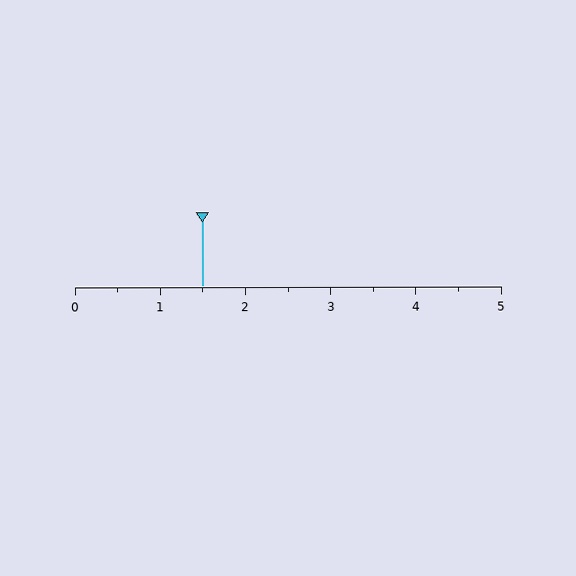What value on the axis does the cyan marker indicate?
The marker indicates approximately 1.5.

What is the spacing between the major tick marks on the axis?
The major ticks are spaced 1 apart.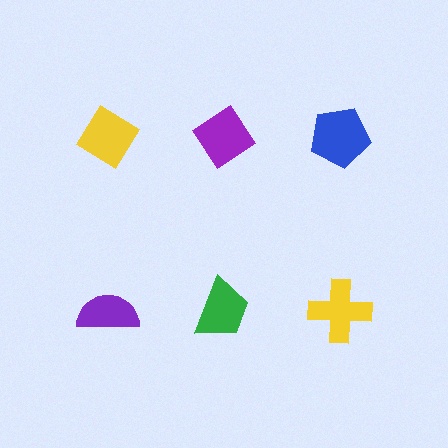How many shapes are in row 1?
3 shapes.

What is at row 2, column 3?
A yellow cross.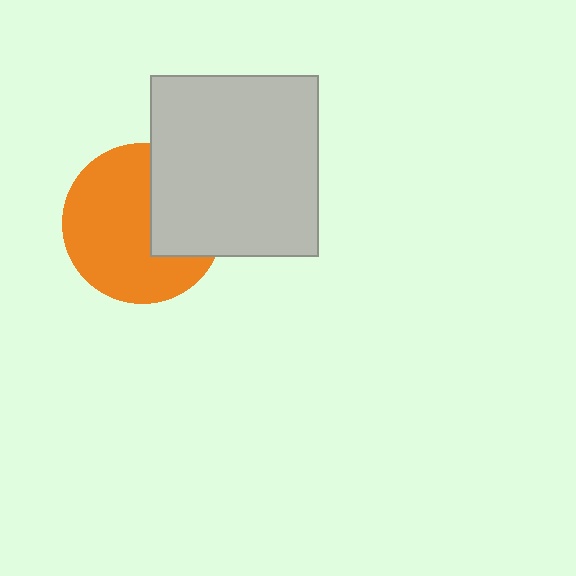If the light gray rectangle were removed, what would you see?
You would see the complete orange circle.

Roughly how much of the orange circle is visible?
Most of it is visible (roughly 66%).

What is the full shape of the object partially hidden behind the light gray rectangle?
The partially hidden object is an orange circle.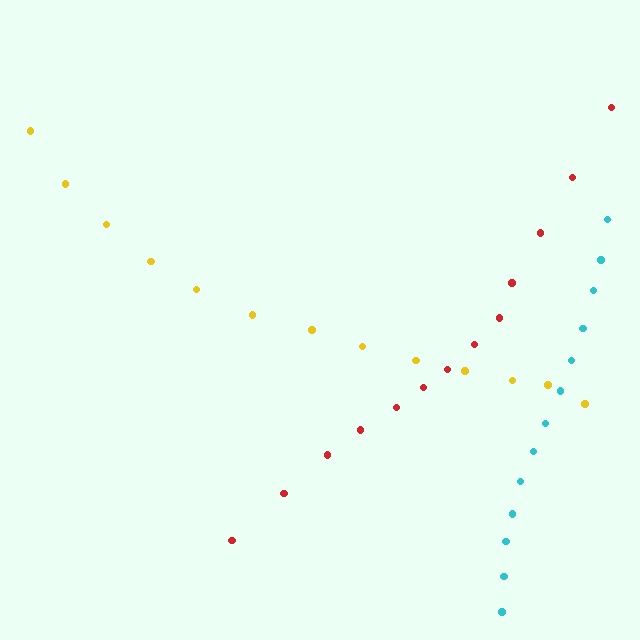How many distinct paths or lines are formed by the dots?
There are 3 distinct paths.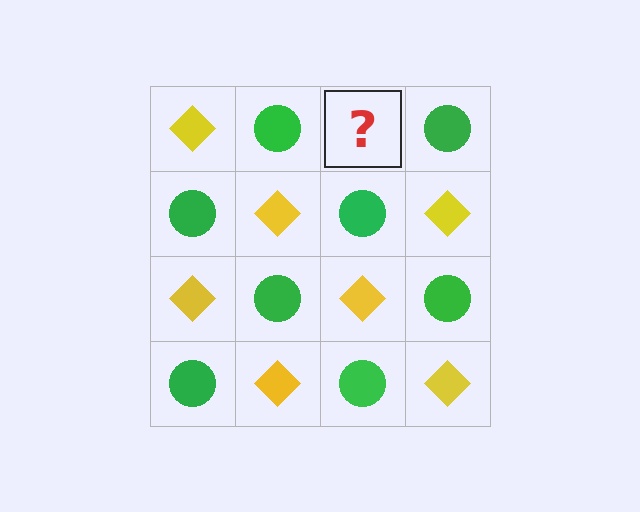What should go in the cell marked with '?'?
The missing cell should contain a yellow diamond.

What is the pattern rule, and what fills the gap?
The rule is that it alternates yellow diamond and green circle in a checkerboard pattern. The gap should be filled with a yellow diamond.